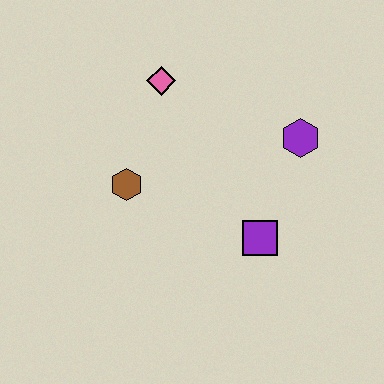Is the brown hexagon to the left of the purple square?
Yes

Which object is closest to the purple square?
The purple hexagon is closest to the purple square.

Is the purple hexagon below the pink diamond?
Yes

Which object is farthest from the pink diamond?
The purple square is farthest from the pink diamond.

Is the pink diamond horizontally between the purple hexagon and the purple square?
No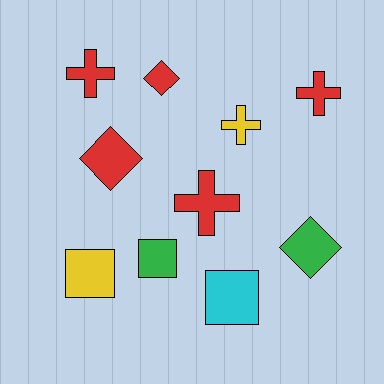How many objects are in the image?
There are 10 objects.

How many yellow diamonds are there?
There are no yellow diamonds.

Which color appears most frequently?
Red, with 5 objects.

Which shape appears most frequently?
Cross, with 4 objects.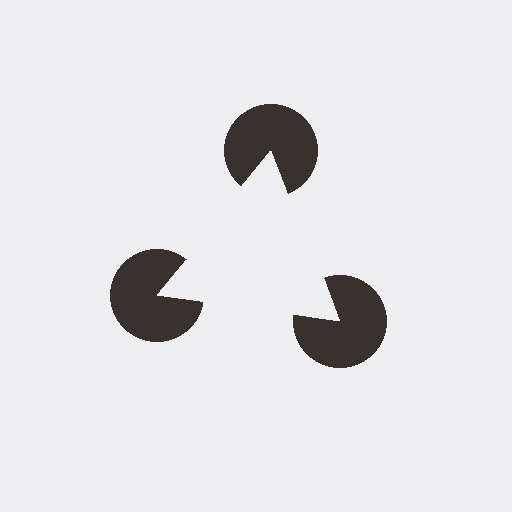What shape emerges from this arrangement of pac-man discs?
An illusory triangle — its edges are inferred from the aligned wedge cuts in the pac-man discs, not physically drawn.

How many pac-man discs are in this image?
There are 3 — one at each vertex of the illusory triangle.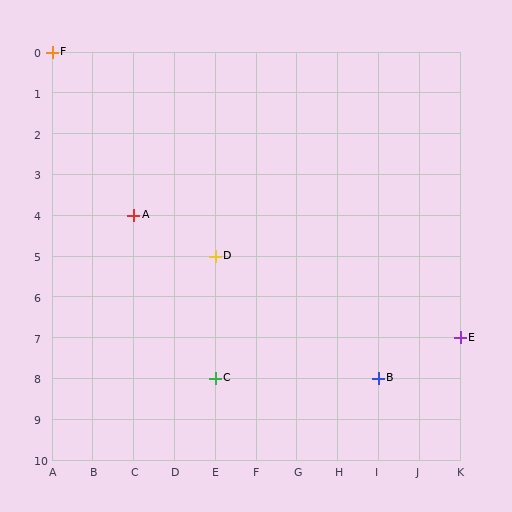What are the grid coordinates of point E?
Point E is at grid coordinates (K, 7).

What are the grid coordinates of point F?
Point F is at grid coordinates (A, 0).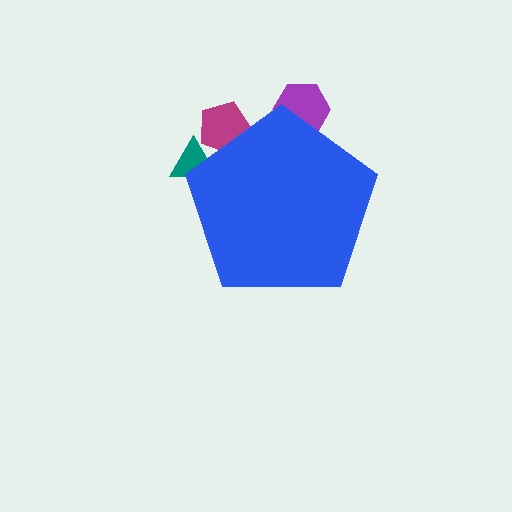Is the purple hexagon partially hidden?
Yes, the purple hexagon is partially hidden behind the blue pentagon.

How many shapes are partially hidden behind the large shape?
3 shapes are partially hidden.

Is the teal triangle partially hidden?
Yes, the teal triangle is partially hidden behind the blue pentagon.